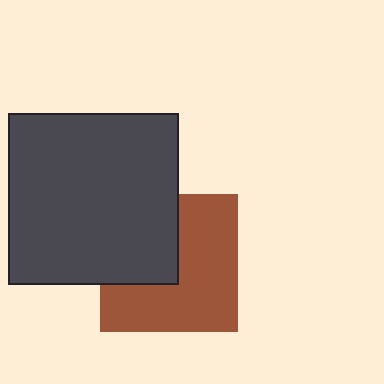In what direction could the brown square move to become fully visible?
The brown square could move toward the lower-right. That would shift it out from behind the dark gray square entirely.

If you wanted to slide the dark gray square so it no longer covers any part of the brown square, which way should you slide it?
Slide it toward the upper-left — that is the most direct way to separate the two shapes.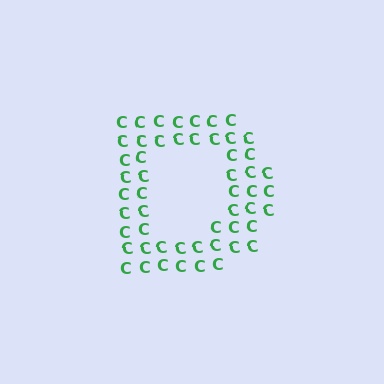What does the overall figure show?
The overall figure shows the letter D.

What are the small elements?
The small elements are letter C's.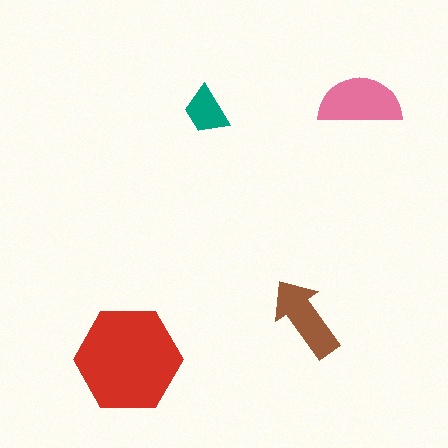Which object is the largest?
The red hexagon.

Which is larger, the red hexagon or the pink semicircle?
The red hexagon.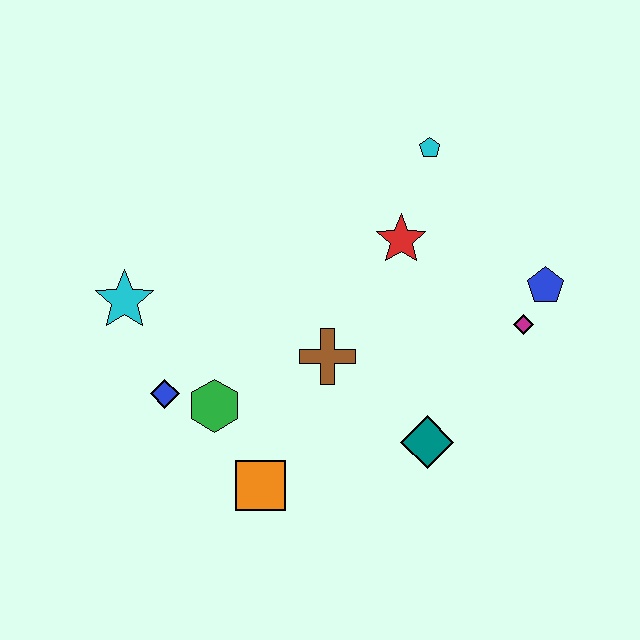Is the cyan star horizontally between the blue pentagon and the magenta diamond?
No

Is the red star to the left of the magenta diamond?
Yes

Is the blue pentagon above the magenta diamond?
Yes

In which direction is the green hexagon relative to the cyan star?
The green hexagon is below the cyan star.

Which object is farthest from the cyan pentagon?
The orange square is farthest from the cyan pentagon.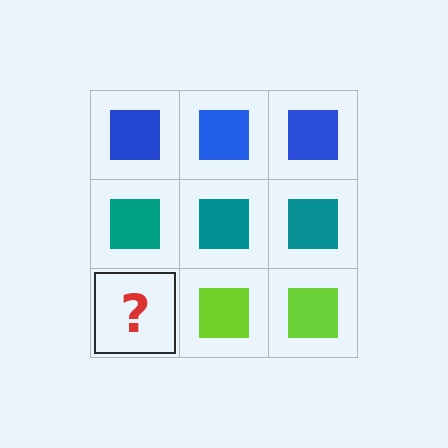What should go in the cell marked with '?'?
The missing cell should contain a lime square.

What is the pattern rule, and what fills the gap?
The rule is that each row has a consistent color. The gap should be filled with a lime square.